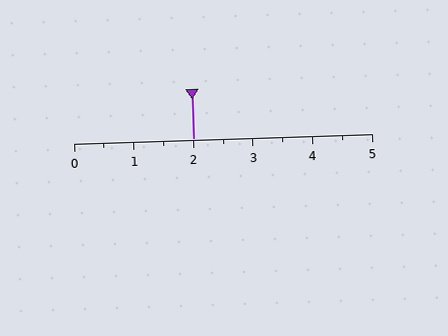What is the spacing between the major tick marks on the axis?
The major ticks are spaced 1 apart.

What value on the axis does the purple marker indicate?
The marker indicates approximately 2.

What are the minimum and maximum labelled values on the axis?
The axis runs from 0 to 5.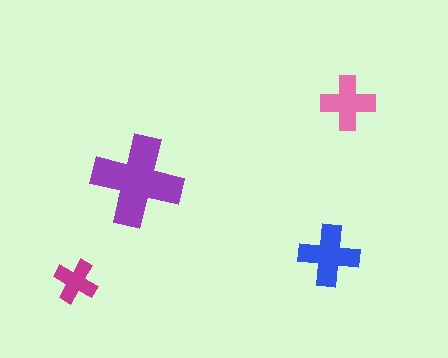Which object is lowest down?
The magenta cross is bottommost.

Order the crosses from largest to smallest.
the purple one, the blue one, the pink one, the magenta one.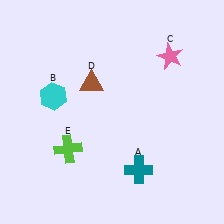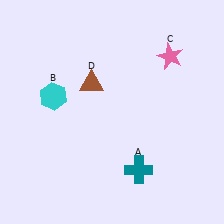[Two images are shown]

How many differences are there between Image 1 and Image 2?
There is 1 difference between the two images.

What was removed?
The lime cross (E) was removed in Image 2.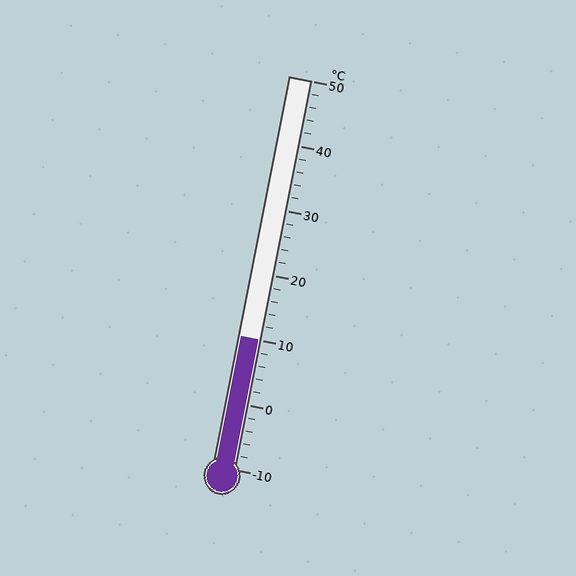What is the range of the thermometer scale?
The thermometer scale ranges from -10°C to 50°C.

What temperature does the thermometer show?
The thermometer shows approximately 10°C.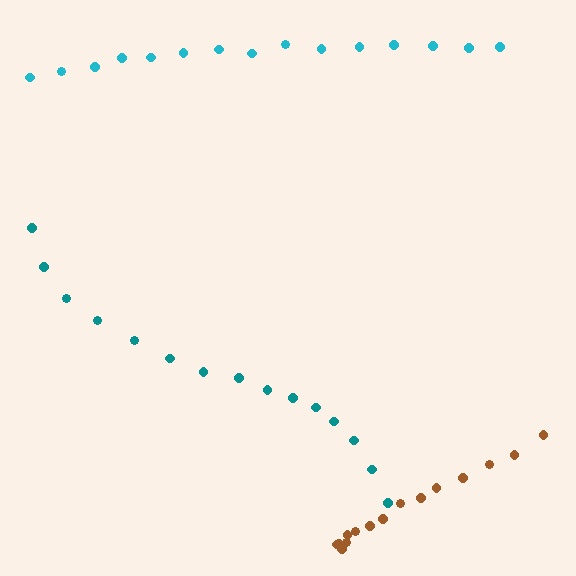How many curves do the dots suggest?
There are 3 distinct paths.